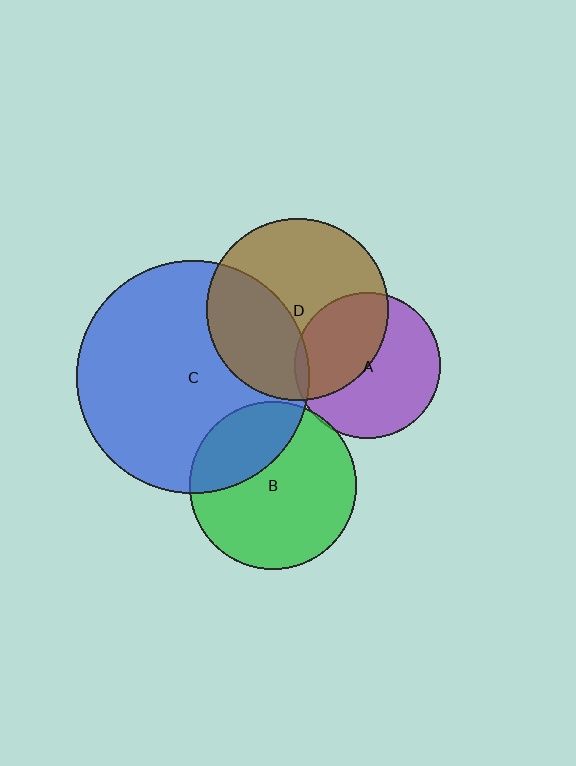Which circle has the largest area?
Circle C (blue).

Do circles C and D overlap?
Yes.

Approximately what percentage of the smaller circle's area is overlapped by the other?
Approximately 35%.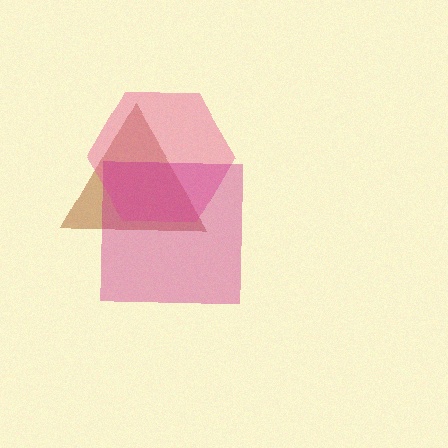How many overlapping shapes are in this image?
There are 3 overlapping shapes in the image.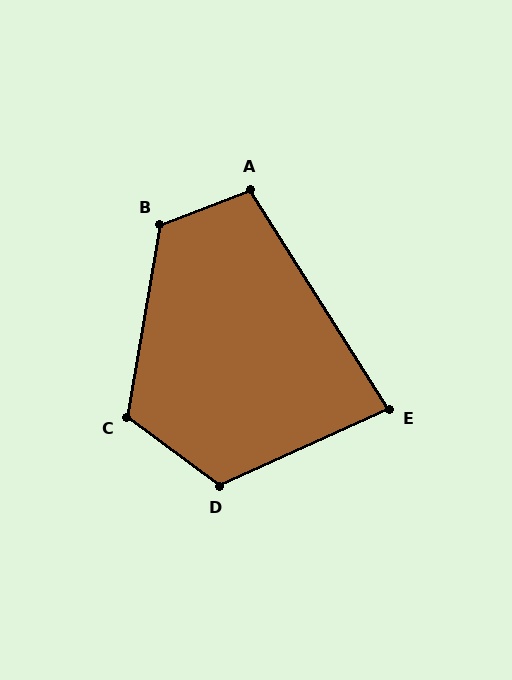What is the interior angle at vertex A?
Approximately 101 degrees (obtuse).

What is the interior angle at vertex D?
Approximately 119 degrees (obtuse).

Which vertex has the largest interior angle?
B, at approximately 121 degrees.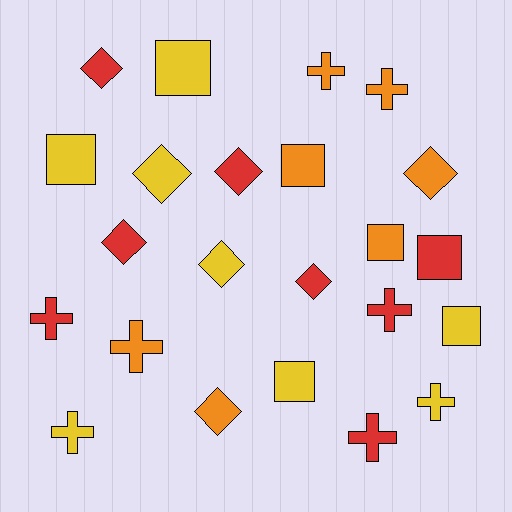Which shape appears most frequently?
Diamond, with 8 objects.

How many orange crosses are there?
There are 3 orange crosses.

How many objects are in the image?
There are 23 objects.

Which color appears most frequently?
Yellow, with 8 objects.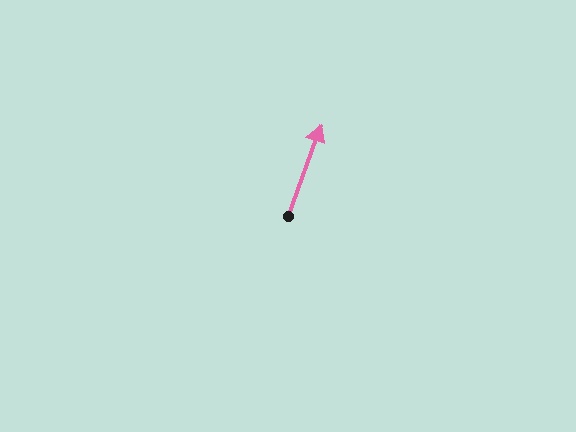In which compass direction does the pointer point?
North.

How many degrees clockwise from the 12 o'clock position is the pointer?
Approximately 20 degrees.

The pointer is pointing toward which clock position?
Roughly 1 o'clock.